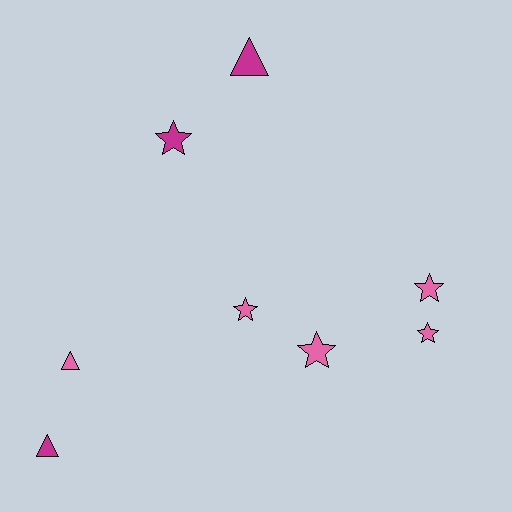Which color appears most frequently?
Pink, with 5 objects.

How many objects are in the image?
There are 8 objects.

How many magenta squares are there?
There are no magenta squares.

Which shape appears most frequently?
Star, with 5 objects.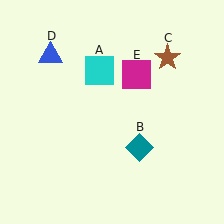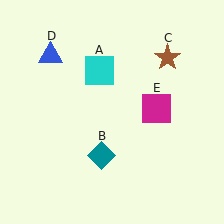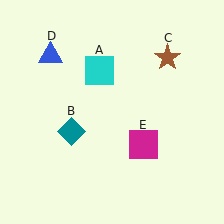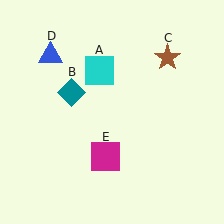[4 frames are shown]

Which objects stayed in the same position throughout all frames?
Cyan square (object A) and brown star (object C) and blue triangle (object D) remained stationary.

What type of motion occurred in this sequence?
The teal diamond (object B), magenta square (object E) rotated clockwise around the center of the scene.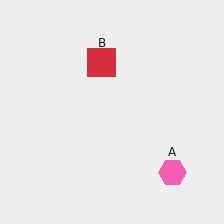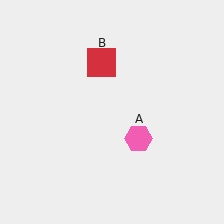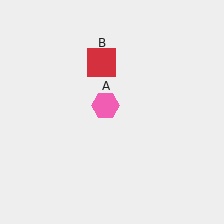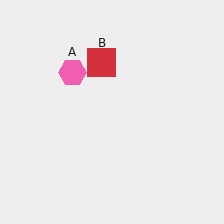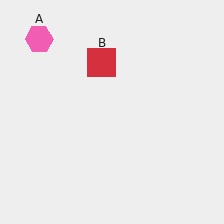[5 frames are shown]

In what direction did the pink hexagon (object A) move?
The pink hexagon (object A) moved up and to the left.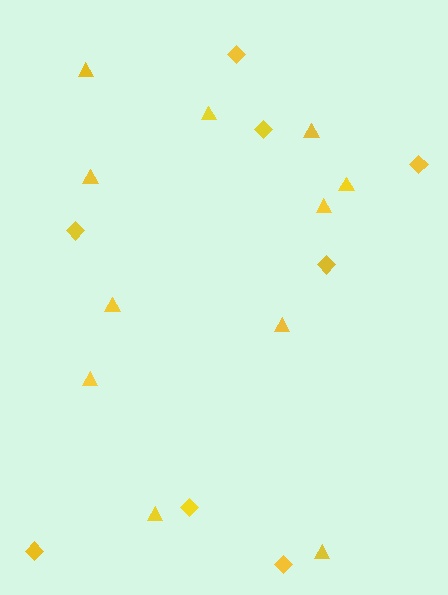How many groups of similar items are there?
There are 2 groups: one group of diamonds (8) and one group of triangles (11).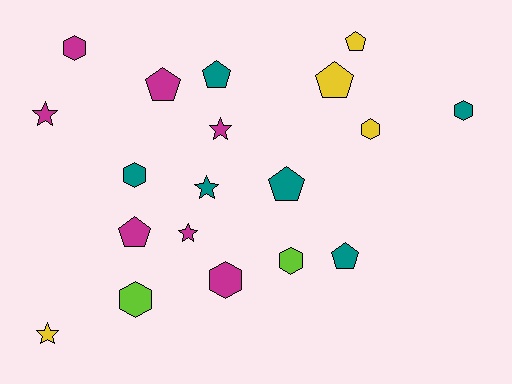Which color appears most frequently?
Magenta, with 7 objects.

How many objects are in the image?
There are 19 objects.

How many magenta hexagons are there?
There are 2 magenta hexagons.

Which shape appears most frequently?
Hexagon, with 7 objects.